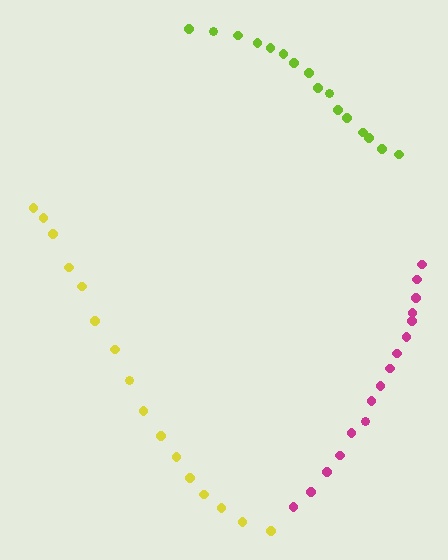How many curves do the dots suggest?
There are 3 distinct paths.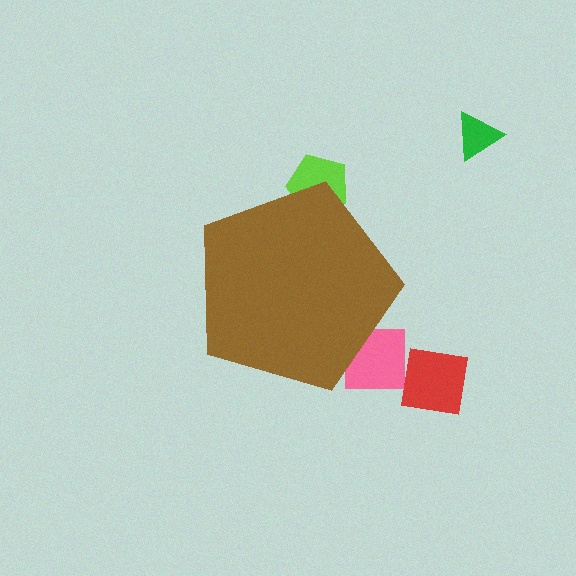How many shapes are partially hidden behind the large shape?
2 shapes are partially hidden.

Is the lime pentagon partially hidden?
Yes, the lime pentagon is partially hidden behind the brown pentagon.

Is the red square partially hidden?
No, the red square is fully visible.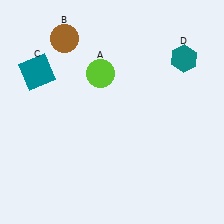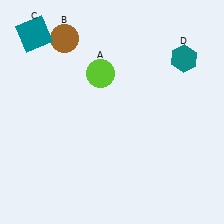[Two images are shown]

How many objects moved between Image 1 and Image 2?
1 object moved between the two images.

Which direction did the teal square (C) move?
The teal square (C) moved up.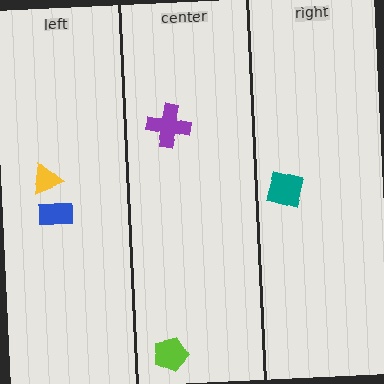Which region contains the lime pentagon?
The center region.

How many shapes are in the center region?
2.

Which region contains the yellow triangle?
The left region.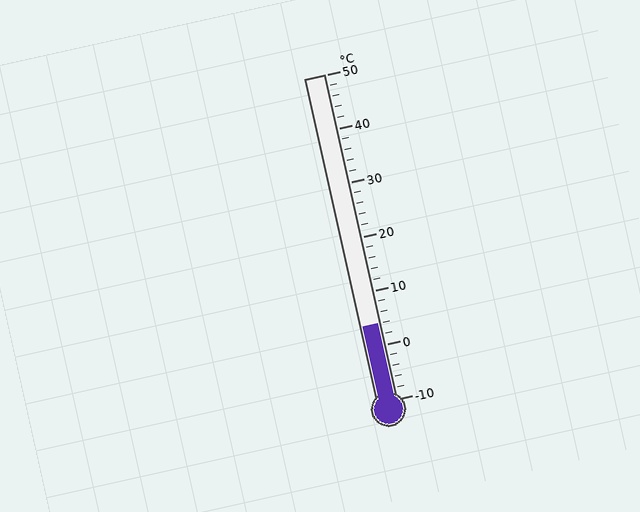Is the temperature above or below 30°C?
The temperature is below 30°C.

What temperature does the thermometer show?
The thermometer shows approximately 4°C.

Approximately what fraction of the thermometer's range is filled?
The thermometer is filled to approximately 25% of its range.